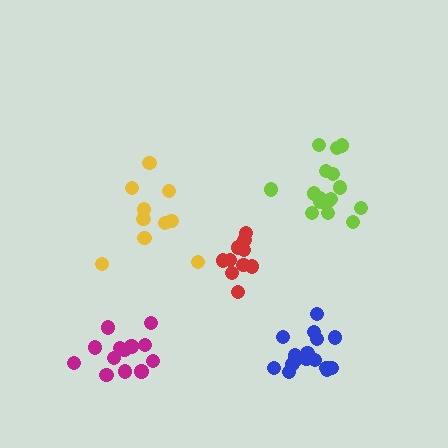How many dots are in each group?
Group 1: 10 dots, Group 2: 10 dots, Group 3: 13 dots, Group 4: 16 dots, Group 5: 16 dots (65 total).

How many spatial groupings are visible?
There are 5 spatial groupings.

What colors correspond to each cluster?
The clusters are colored: yellow, red, magenta, lime, blue.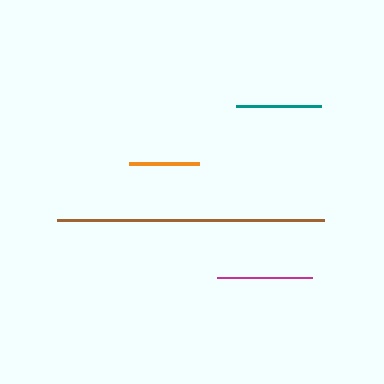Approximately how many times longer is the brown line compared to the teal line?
The brown line is approximately 3.1 times the length of the teal line.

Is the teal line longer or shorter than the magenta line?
The magenta line is longer than the teal line.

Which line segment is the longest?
The brown line is the longest at approximately 267 pixels.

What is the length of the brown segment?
The brown segment is approximately 267 pixels long.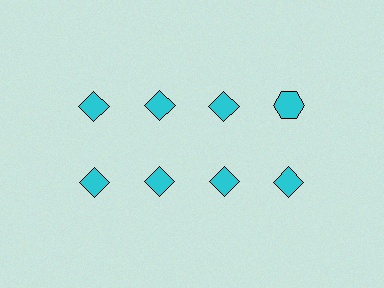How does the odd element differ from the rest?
It has a different shape: hexagon instead of diamond.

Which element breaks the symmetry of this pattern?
The cyan hexagon in the top row, second from right column breaks the symmetry. All other shapes are cyan diamonds.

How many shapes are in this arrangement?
There are 8 shapes arranged in a grid pattern.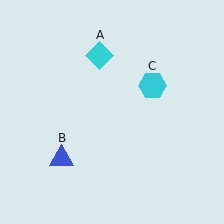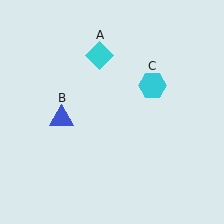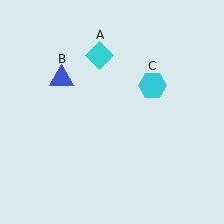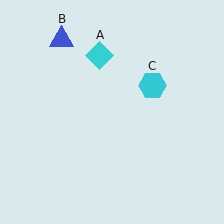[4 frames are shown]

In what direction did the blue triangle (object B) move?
The blue triangle (object B) moved up.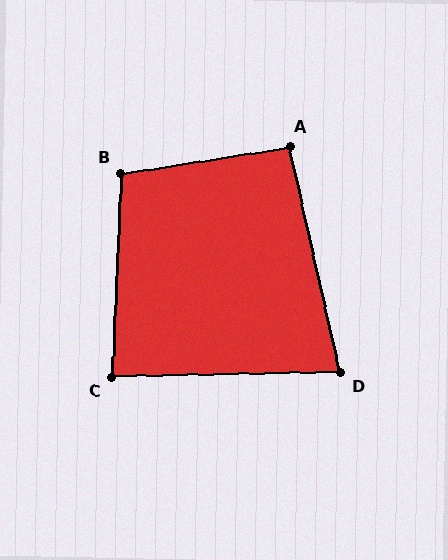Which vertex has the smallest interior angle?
D, at approximately 79 degrees.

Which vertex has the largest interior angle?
B, at approximately 101 degrees.